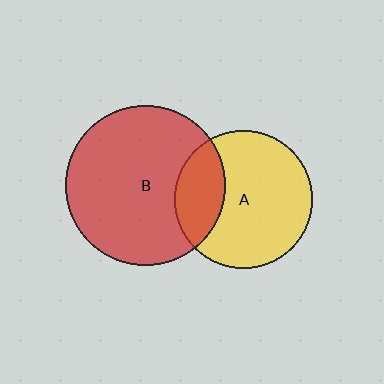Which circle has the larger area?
Circle B (red).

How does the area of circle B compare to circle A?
Approximately 1.4 times.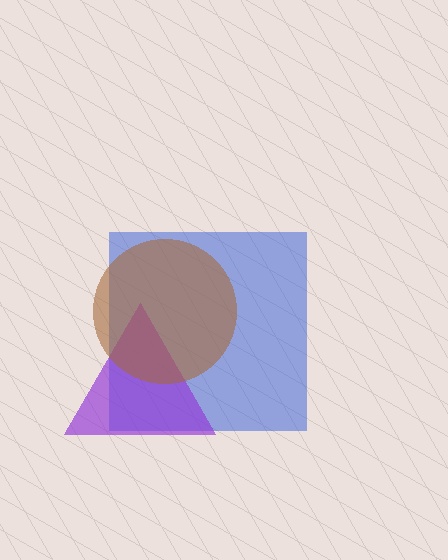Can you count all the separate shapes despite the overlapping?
Yes, there are 3 separate shapes.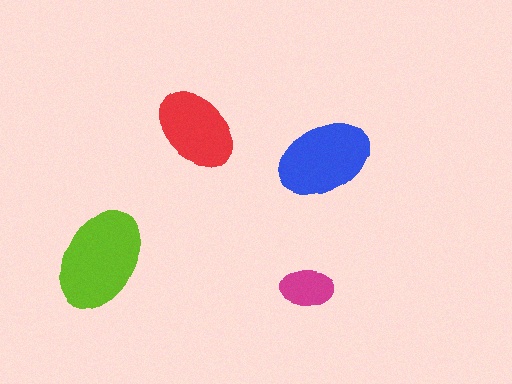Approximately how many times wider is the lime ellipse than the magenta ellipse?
About 2 times wider.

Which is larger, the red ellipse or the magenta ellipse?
The red one.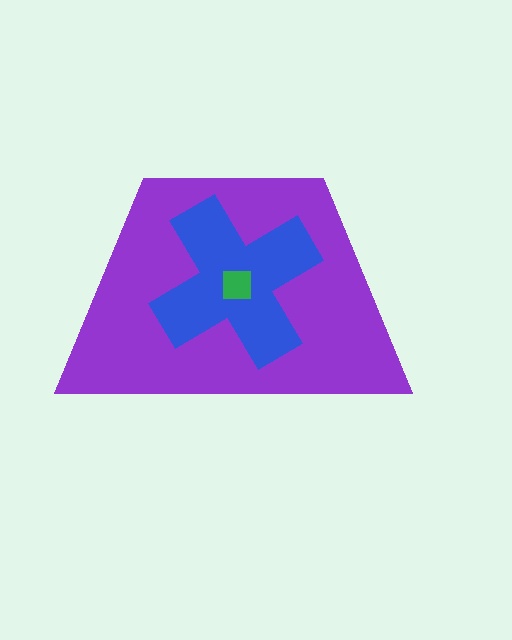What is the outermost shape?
The purple trapezoid.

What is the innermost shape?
The green square.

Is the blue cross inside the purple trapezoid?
Yes.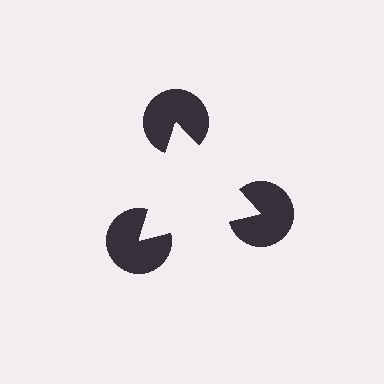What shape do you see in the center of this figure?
An illusory triangle — its edges are inferred from the aligned wedge cuts in the pac-man discs, not physically drawn.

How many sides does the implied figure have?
3 sides.